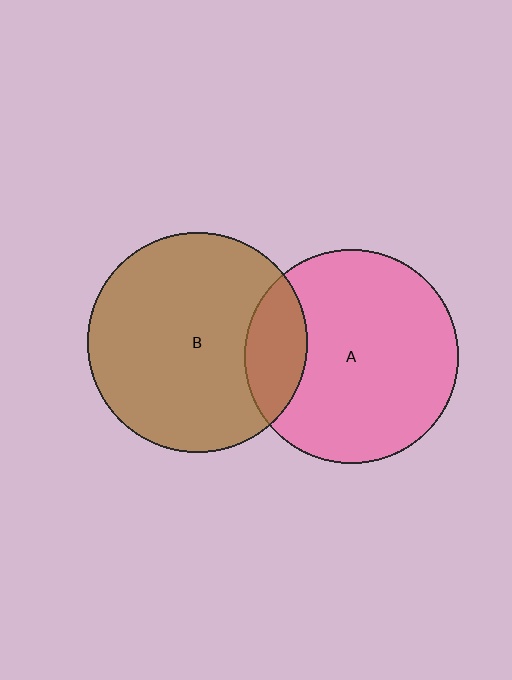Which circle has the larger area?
Circle B (brown).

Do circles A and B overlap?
Yes.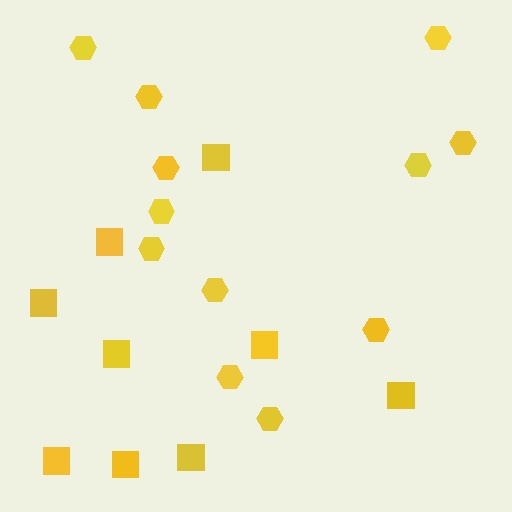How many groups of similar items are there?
There are 2 groups: one group of squares (9) and one group of hexagons (12).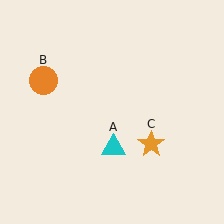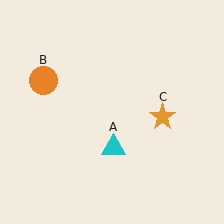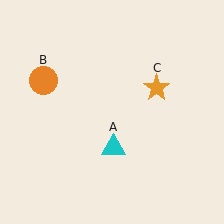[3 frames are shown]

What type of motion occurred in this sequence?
The orange star (object C) rotated counterclockwise around the center of the scene.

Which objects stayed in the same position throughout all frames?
Cyan triangle (object A) and orange circle (object B) remained stationary.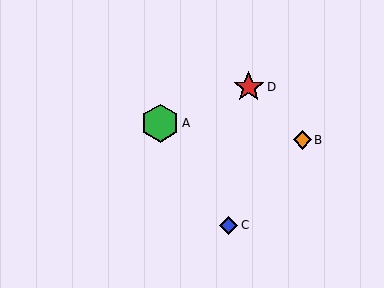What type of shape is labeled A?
Shape A is a green hexagon.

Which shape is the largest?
The green hexagon (labeled A) is the largest.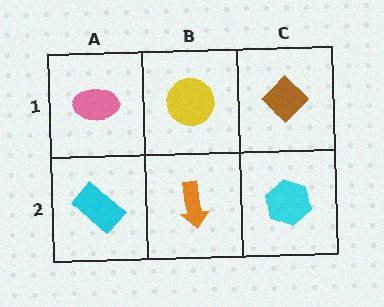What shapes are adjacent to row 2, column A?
A pink ellipse (row 1, column A), an orange arrow (row 2, column B).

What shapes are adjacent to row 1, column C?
A cyan hexagon (row 2, column C), a yellow circle (row 1, column B).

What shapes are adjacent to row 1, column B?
An orange arrow (row 2, column B), a pink ellipse (row 1, column A), a brown diamond (row 1, column C).